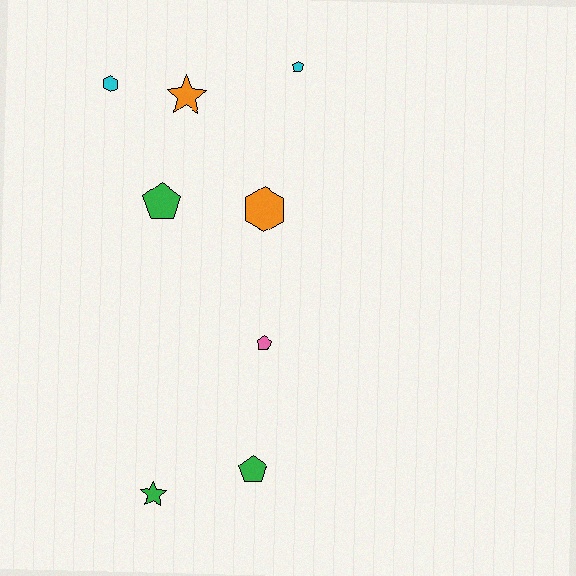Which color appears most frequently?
Green, with 3 objects.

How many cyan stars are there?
There are no cyan stars.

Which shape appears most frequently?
Pentagon, with 4 objects.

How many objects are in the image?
There are 8 objects.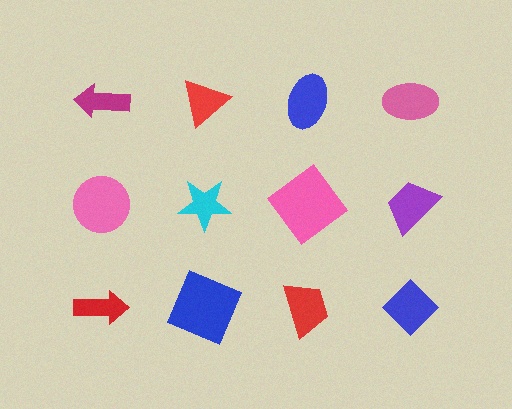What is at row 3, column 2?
A blue square.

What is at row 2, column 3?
A pink diamond.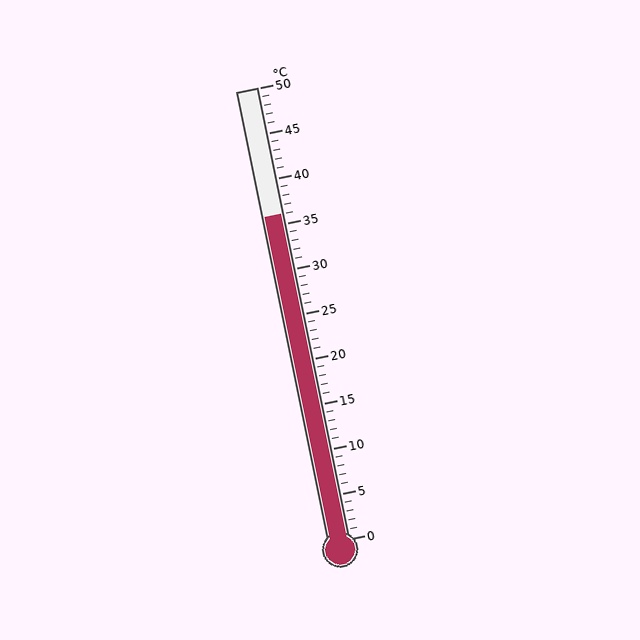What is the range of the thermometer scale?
The thermometer scale ranges from 0°C to 50°C.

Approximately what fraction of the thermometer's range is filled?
The thermometer is filled to approximately 70% of its range.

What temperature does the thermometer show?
The thermometer shows approximately 36°C.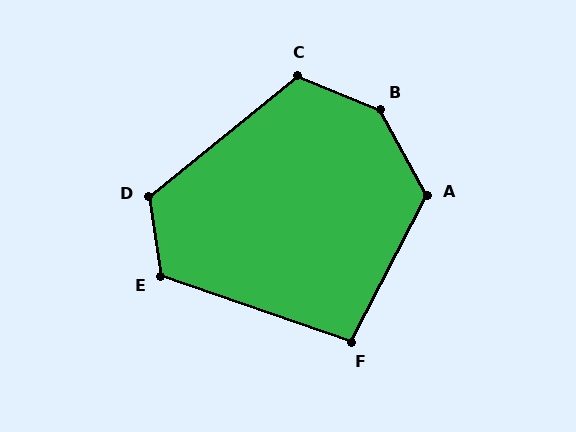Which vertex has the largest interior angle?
B, at approximately 141 degrees.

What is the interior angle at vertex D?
Approximately 120 degrees (obtuse).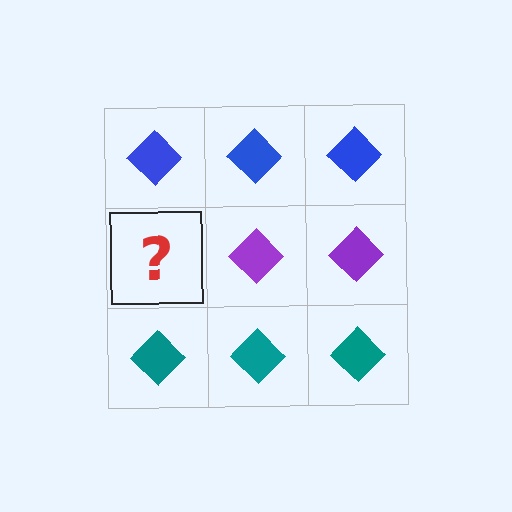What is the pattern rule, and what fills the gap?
The rule is that each row has a consistent color. The gap should be filled with a purple diamond.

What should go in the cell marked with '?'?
The missing cell should contain a purple diamond.